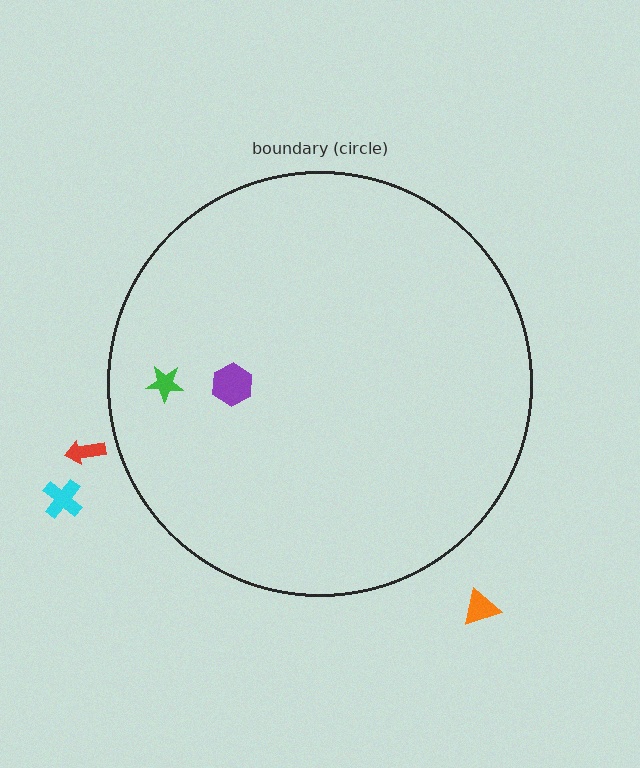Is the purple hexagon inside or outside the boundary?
Inside.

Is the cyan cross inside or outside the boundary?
Outside.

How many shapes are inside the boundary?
2 inside, 3 outside.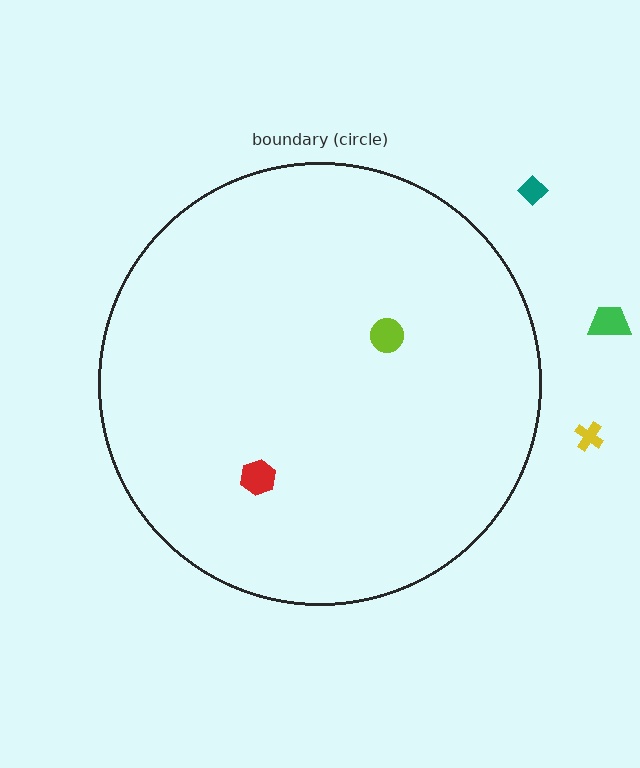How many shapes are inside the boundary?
2 inside, 3 outside.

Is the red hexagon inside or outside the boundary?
Inside.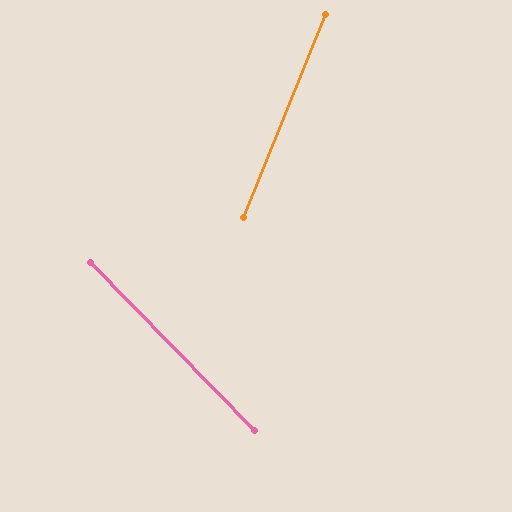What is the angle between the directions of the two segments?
Approximately 66 degrees.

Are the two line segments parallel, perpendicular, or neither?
Neither parallel nor perpendicular — they differ by about 66°.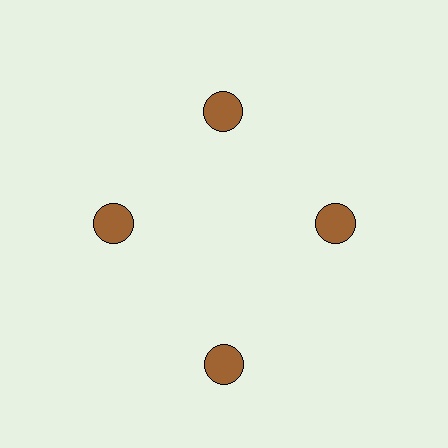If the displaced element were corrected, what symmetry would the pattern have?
It would have 4-fold rotational symmetry — the pattern would map onto itself every 90 degrees.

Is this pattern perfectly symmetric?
No. The 4 brown circles are arranged in a ring, but one element near the 6 o'clock position is pushed outward from the center, breaking the 4-fold rotational symmetry.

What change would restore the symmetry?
The symmetry would be restored by moving it inward, back onto the ring so that all 4 circles sit at equal angles and equal distance from the center.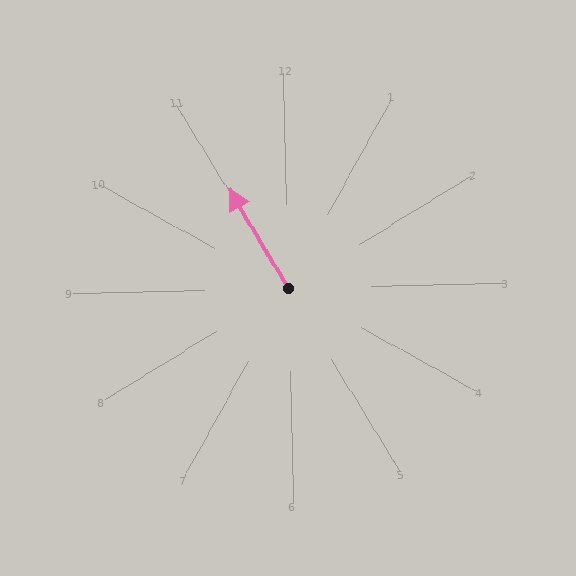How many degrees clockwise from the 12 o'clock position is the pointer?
Approximately 331 degrees.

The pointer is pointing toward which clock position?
Roughly 11 o'clock.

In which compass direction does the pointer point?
Northwest.